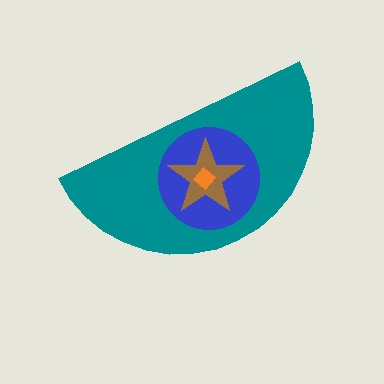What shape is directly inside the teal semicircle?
The blue circle.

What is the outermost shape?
The teal semicircle.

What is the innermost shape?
The orange diamond.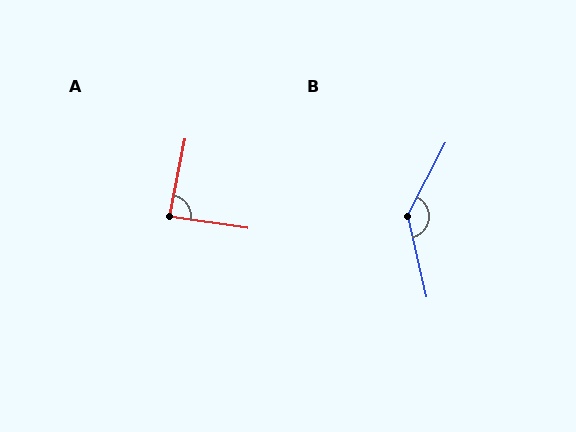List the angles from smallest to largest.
A (87°), B (139°).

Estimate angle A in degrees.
Approximately 87 degrees.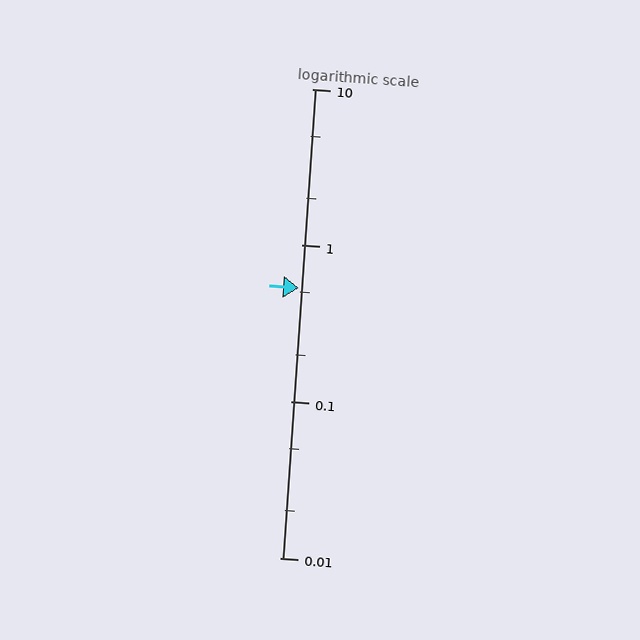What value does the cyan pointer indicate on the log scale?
The pointer indicates approximately 0.53.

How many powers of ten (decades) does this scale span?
The scale spans 3 decades, from 0.01 to 10.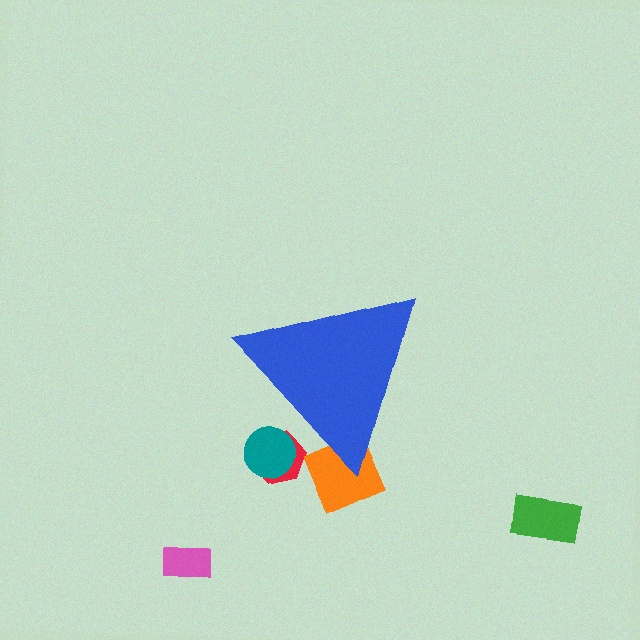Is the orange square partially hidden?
Yes, the orange square is partially hidden behind the blue triangle.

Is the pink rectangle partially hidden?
No, the pink rectangle is fully visible.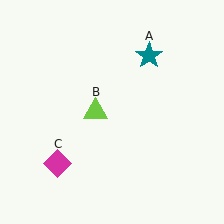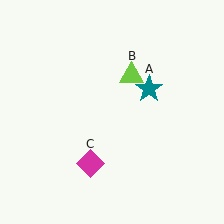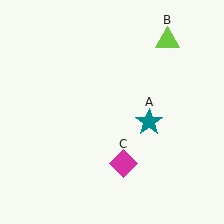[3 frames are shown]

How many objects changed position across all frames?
3 objects changed position: teal star (object A), lime triangle (object B), magenta diamond (object C).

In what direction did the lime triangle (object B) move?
The lime triangle (object B) moved up and to the right.